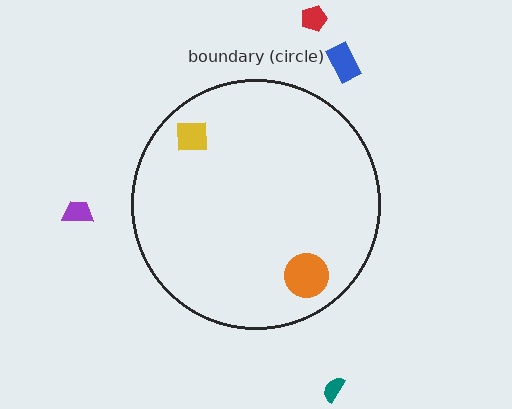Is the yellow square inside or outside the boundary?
Inside.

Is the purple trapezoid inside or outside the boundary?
Outside.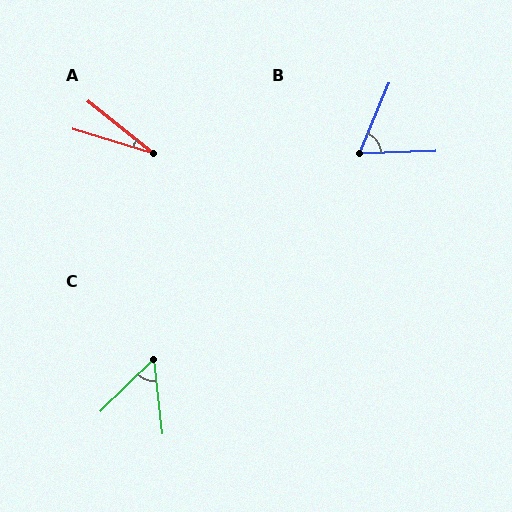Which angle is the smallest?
A, at approximately 22 degrees.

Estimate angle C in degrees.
Approximately 52 degrees.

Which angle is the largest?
B, at approximately 65 degrees.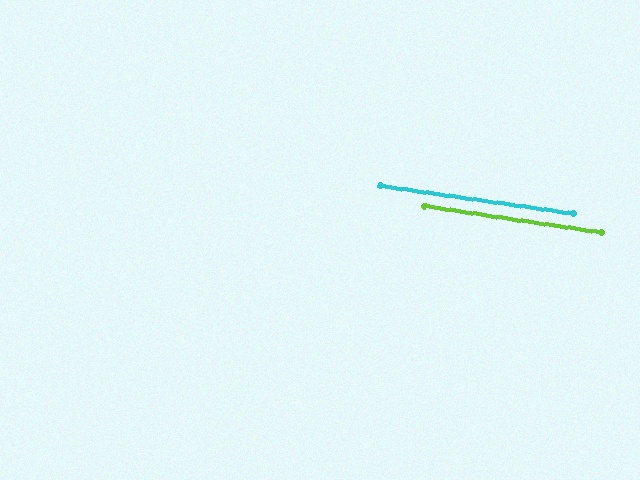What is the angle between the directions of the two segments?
Approximately 0 degrees.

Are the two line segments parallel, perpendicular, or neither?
Parallel — their directions differ by only 0.1°.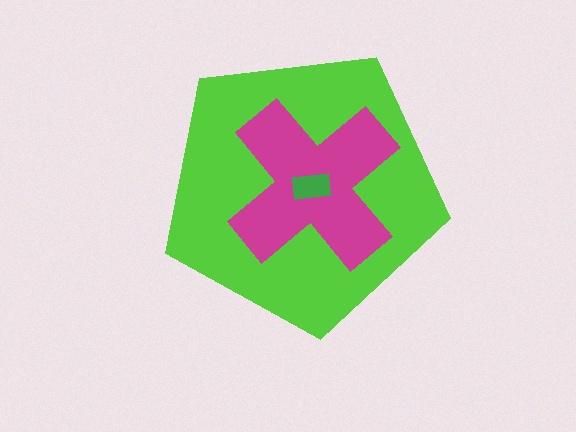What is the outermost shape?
The lime pentagon.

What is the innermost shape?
The green rectangle.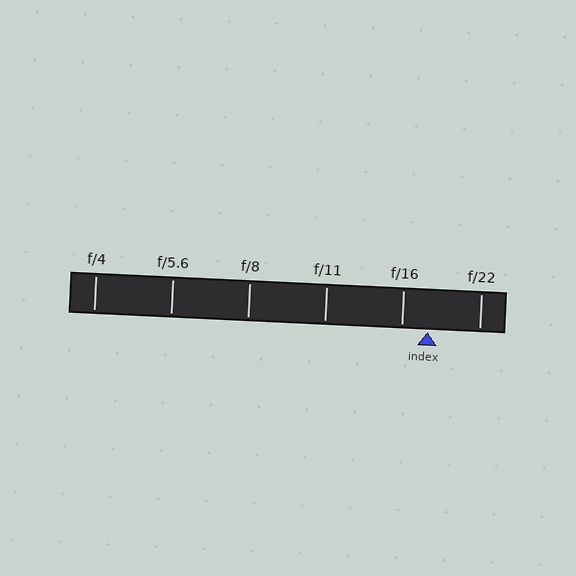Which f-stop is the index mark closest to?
The index mark is closest to f/16.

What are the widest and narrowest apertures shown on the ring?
The widest aperture shown is f/4 and the narrowest is f/22.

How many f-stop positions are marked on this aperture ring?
There are 6 f-stop positions marked.